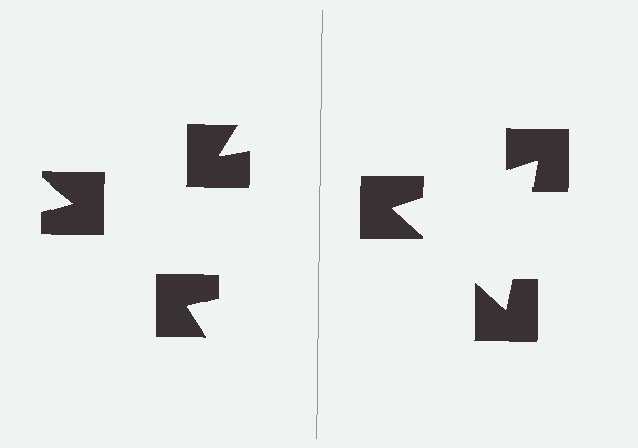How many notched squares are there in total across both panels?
6 — 3 on each side.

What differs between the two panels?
The notched squares are positioned identically on both sides; only the wedge orientations differ. On the right they align to a triangle; on the left they are misaligned.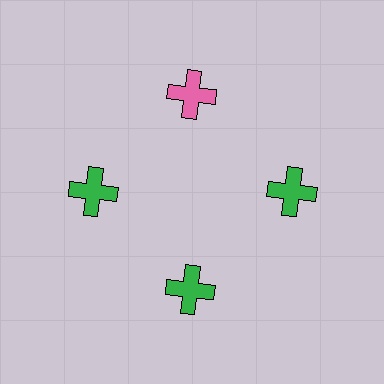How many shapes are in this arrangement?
There are 4 shapes arranged in a ring pattern.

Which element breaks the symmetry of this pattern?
The pink cross at roughly the 12 o'clock position breaks the symmetry. All other shapes are green crosses.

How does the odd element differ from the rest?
It has a different color: pink instead of green.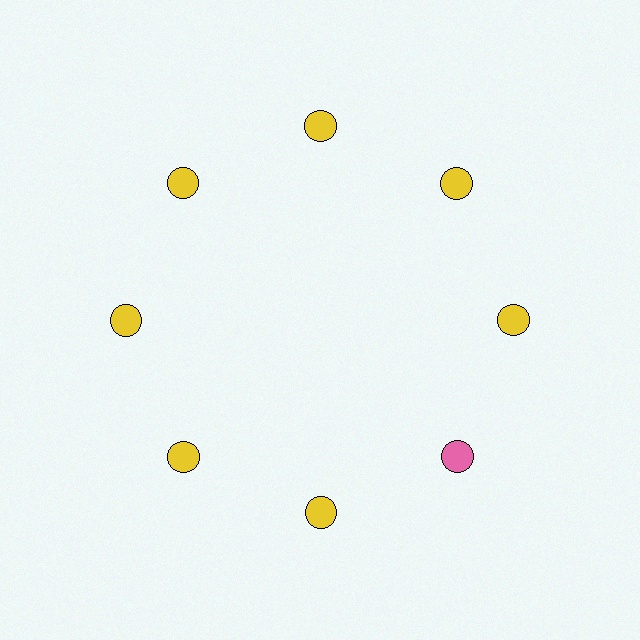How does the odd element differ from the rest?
It has a different color: pink instead of yellow.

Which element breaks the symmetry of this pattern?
The pink circle at roughly the 4 o'clock position breaks the symmetry. All other shapes are yellow circles.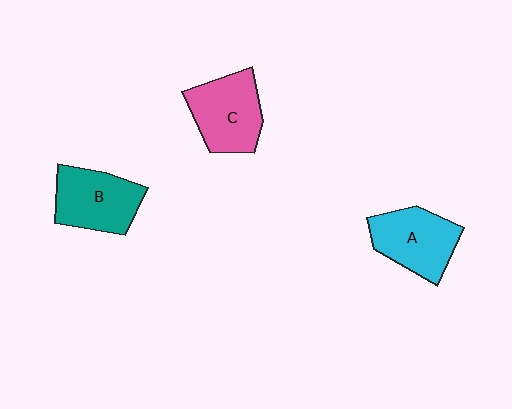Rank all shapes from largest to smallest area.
From largest to smallest: C (pink), A (cyan), B (teal).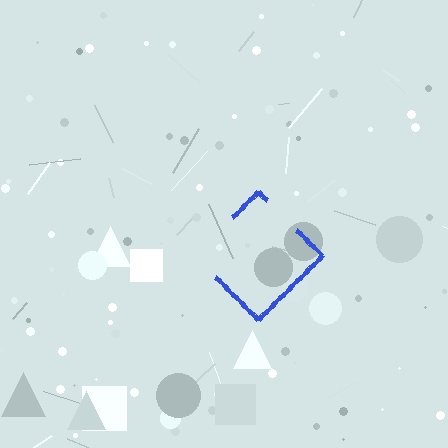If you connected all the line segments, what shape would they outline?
They would outline a diamond.